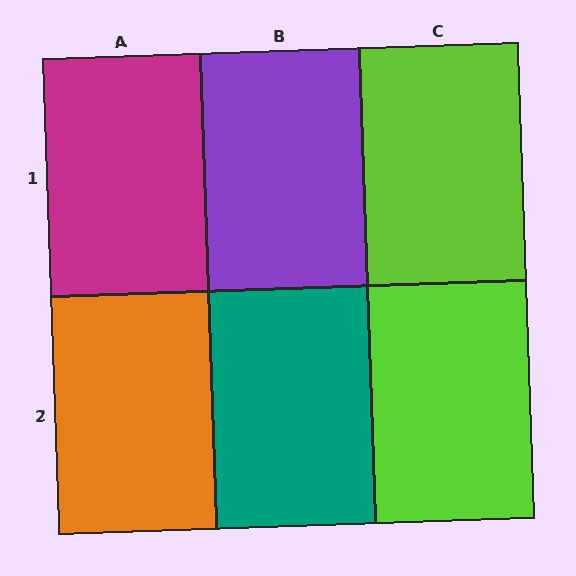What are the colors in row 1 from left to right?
Magenta, purple, lime.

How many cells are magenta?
1 cell is magenta.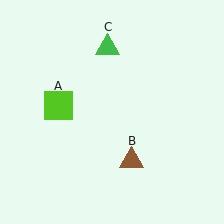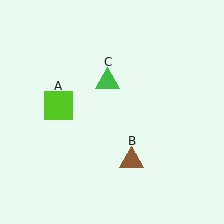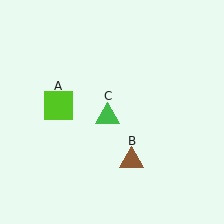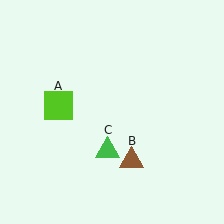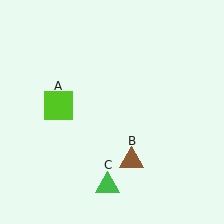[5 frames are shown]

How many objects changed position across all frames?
1 object changed position: green triangle (object C).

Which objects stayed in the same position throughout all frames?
Lime square (object A) and brown triangle (object B) remained stationary.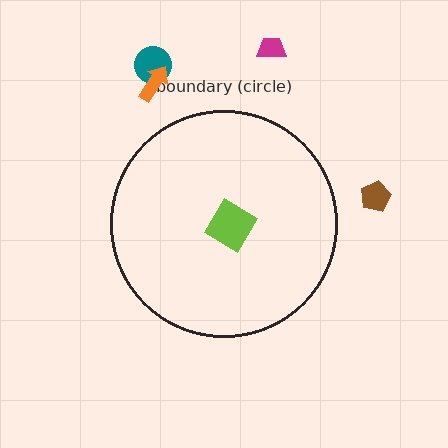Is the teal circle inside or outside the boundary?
Outside.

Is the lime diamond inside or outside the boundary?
Inside.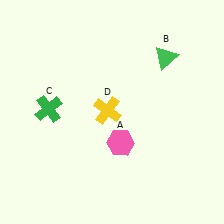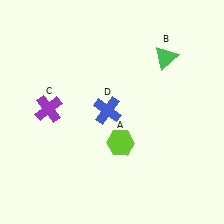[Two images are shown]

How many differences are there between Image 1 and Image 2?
There are 3 differences between the two images.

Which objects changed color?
A changed from pink to lime. C changed from green to purple. D changed from yellow to blue.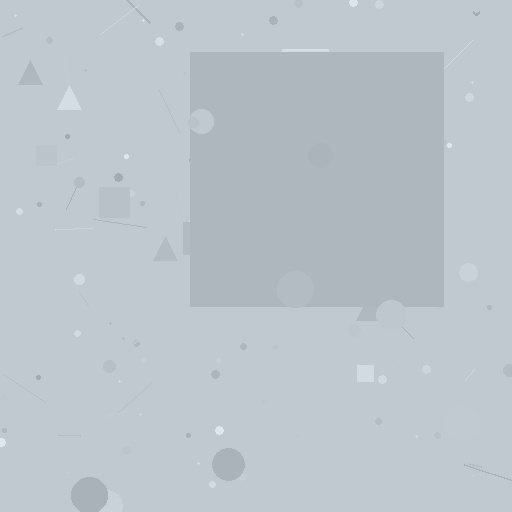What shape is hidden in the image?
A square is hidden in the image.